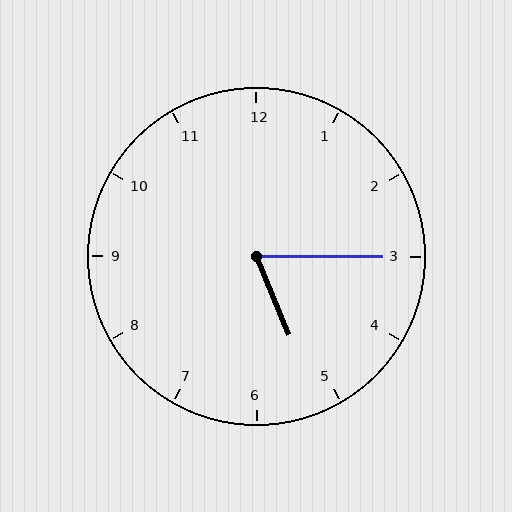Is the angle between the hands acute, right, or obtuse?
It is acute.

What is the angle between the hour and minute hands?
Approximately 68 degrees.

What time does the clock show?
5:15.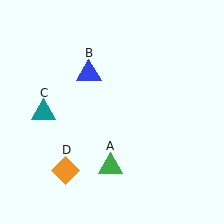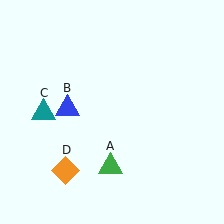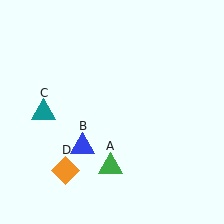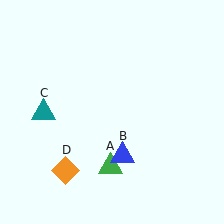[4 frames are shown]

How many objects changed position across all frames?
1 object changed position: blue triangle (object B).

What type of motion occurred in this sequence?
The blue triangle (object B) rotated counterclockwise around the center of the scene.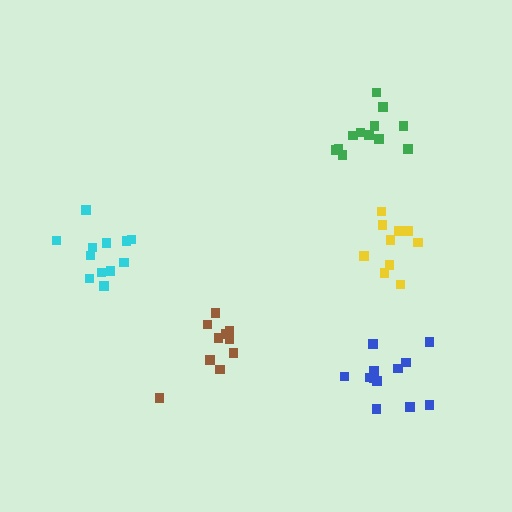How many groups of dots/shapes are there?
There are 5 groups.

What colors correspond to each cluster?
The clusters are colored: brown, yellow, blue, green, cyan.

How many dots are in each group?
Group 1: 10 dots, Group 2: 10 dots, Group 3: 12 dots, Group 4: 12 dots, Group 5: 12 dots (56 total).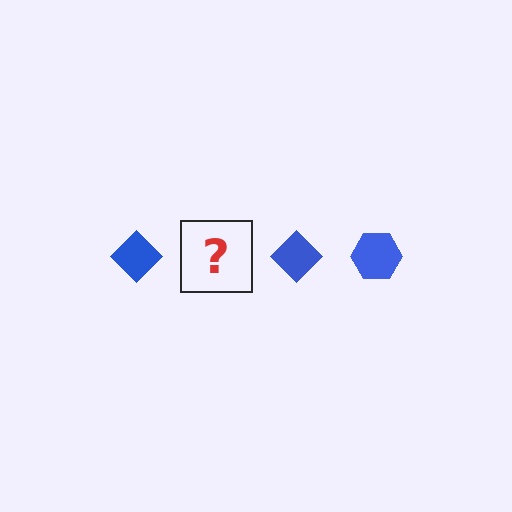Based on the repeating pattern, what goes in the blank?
The blank should be a blue hexagon.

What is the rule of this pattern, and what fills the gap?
The rule is that the pattern cycles through diamond, hexagon shapes in blue. The gap should be filled with a blue hexagon.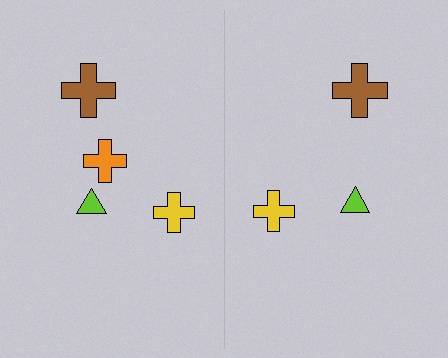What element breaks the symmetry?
A orange cross is missing from the right side.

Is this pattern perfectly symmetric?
No, the pattern is not perfectly symmetric. A orange cross is missing from the right side.